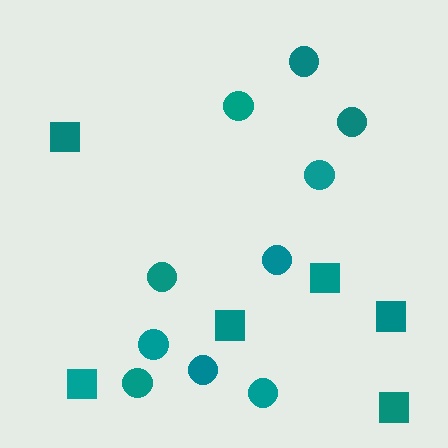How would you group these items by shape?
There are 2 groups: one group of circles (10) and one group of squares (6).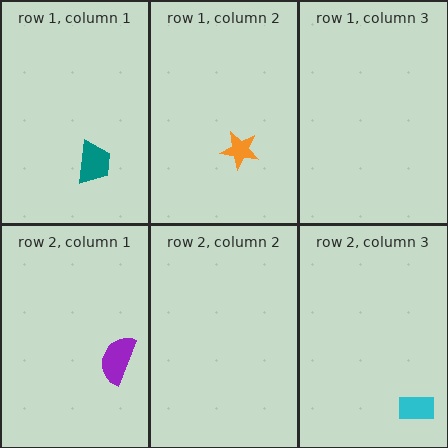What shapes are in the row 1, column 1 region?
The teal trapezoid.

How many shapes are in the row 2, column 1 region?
1.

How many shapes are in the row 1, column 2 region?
1.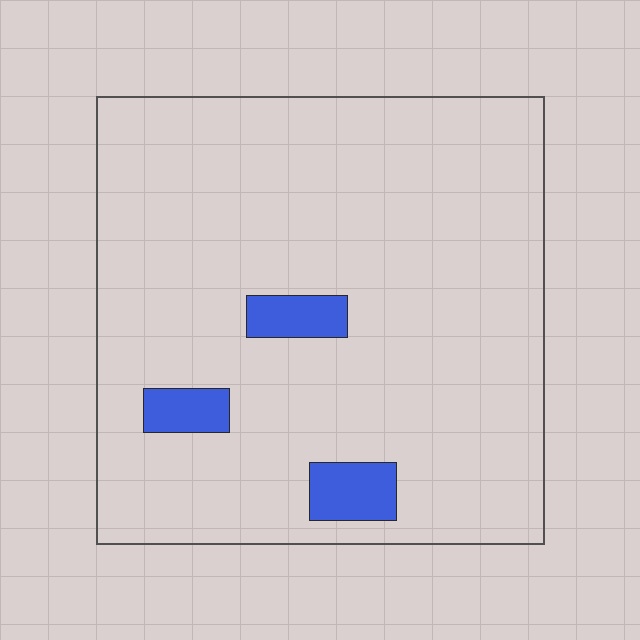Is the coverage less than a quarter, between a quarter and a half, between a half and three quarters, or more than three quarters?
Less than a quarter.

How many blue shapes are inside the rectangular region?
3.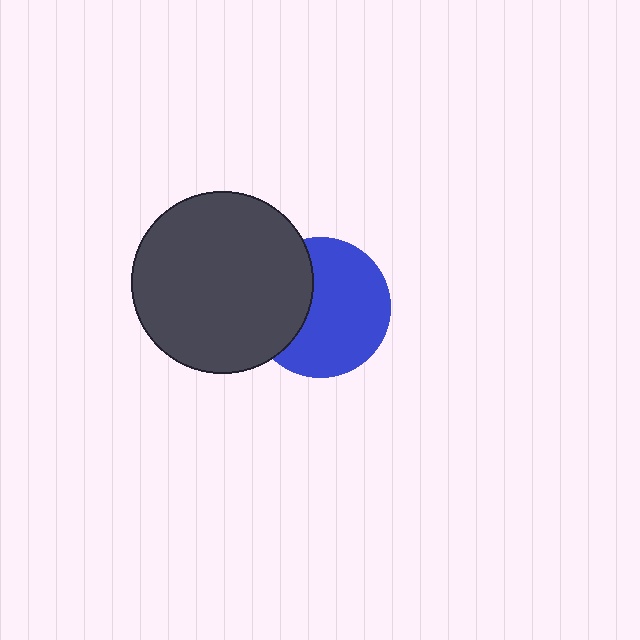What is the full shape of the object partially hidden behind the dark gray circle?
The partially hidden object is a blue circle.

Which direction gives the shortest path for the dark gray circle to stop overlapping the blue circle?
Moving left gives the shortest separation.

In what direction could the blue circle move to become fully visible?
The blue circle could move right. That would shift it out from behind the dark gray circle entirely.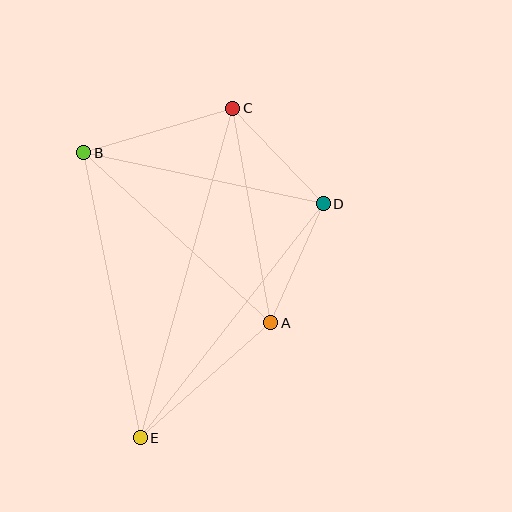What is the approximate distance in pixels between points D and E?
The distance between D and E is approximately 297 pixels.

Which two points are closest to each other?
Points A and D are closest to each other.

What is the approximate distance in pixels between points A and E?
The distance between A and E is approximately 174 pixels.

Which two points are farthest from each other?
Points C and E are farthest from each other.